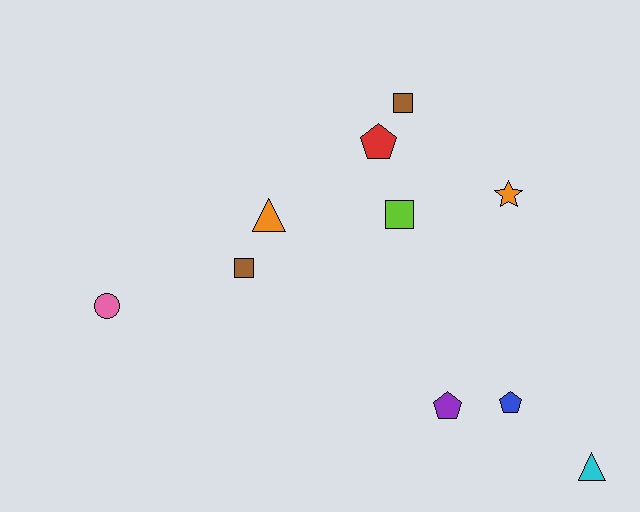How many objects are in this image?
There are 10 objects.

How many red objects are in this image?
There is 1 red object.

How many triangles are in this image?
There are 2 triangles.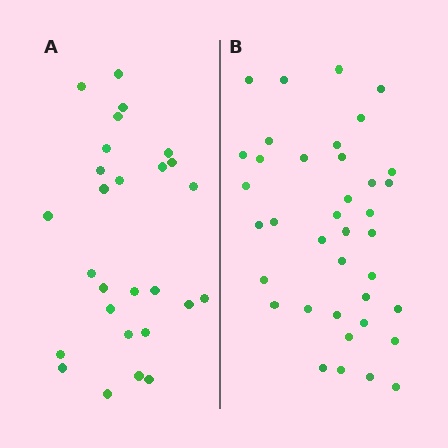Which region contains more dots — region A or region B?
Region B (the right region) has more dots.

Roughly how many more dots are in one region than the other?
Region B has roughly 12 or so more dots than region A.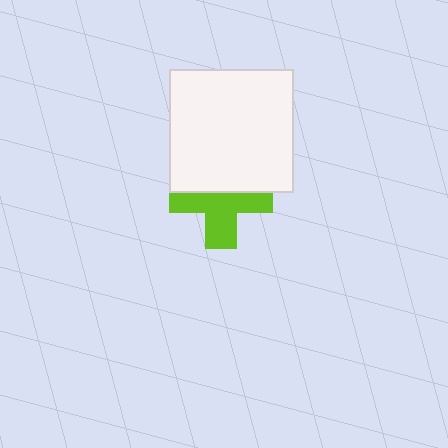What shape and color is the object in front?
The object in front is a white square.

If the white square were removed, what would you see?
You would see the complete lime cross.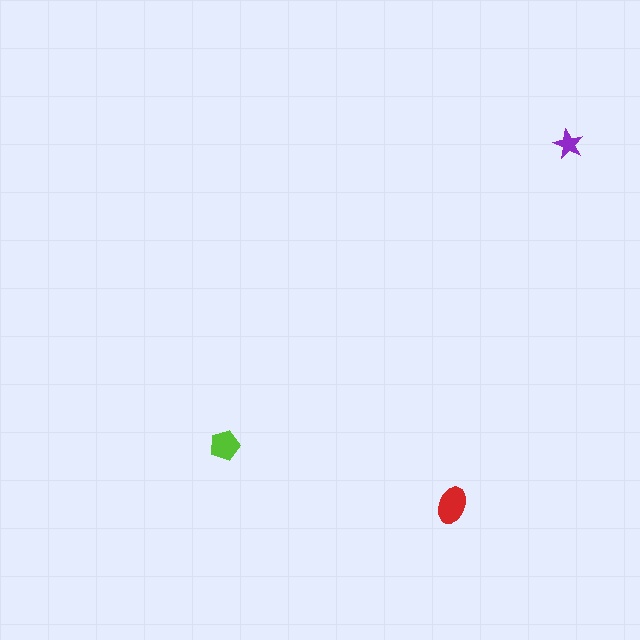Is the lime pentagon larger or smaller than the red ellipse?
Smaller.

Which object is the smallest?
The purple star.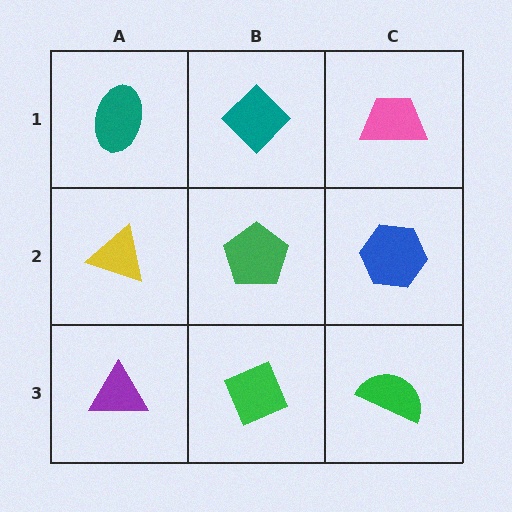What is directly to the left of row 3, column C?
A green diamond.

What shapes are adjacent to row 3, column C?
A blue hexagon (row 2, column C), a green diamond (row 3, column B).